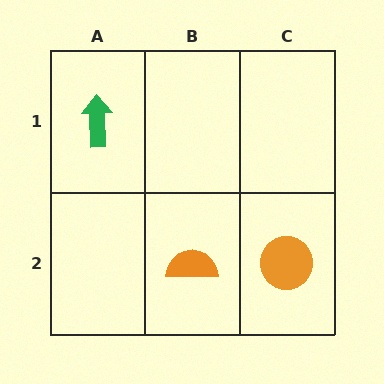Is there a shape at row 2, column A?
No, that cell is empty.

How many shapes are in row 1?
1 shape.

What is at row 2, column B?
An orange semicircle.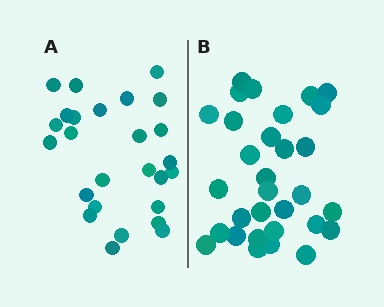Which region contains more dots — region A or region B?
Region B (the right region) has more dots.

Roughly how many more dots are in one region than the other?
Region B has about 5 more dots than region A.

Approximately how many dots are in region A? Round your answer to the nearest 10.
About 30 dots. (The exact count is 26, which rounds to 30.)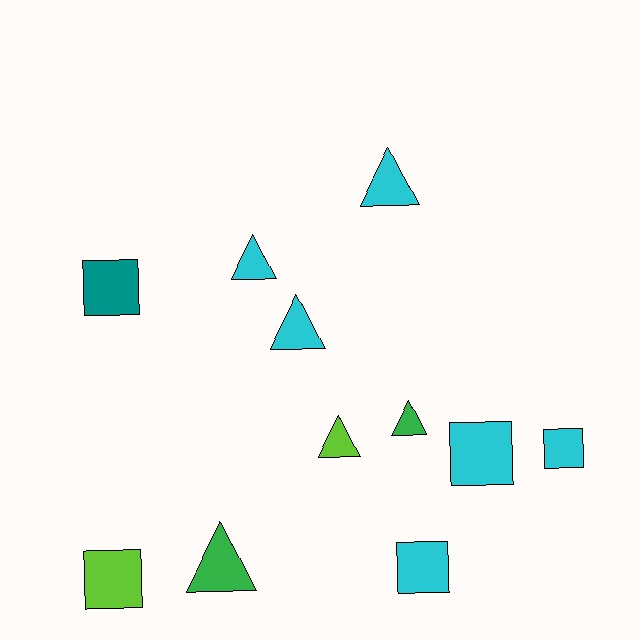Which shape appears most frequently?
Triangle, with 6 objects.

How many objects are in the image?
There are 11 objects.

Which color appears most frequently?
Cyan, with 6 objects.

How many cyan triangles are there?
There are 3 cyan triangles.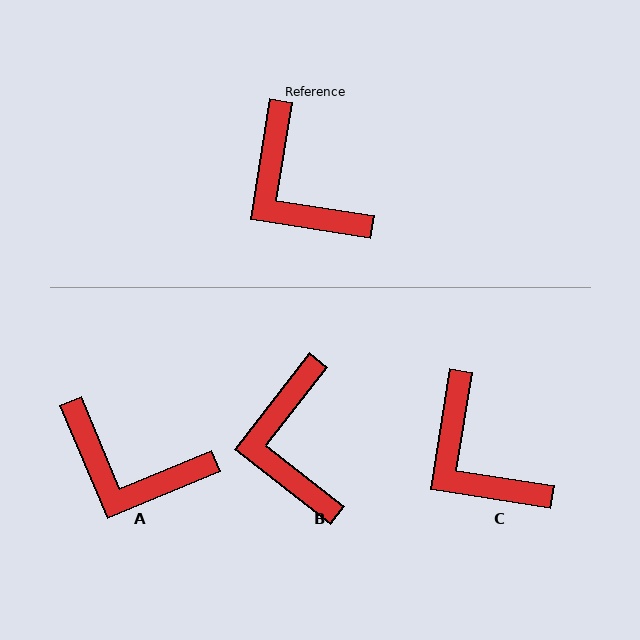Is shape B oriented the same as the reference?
No, it is off by about 29 degrees.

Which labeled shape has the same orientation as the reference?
C.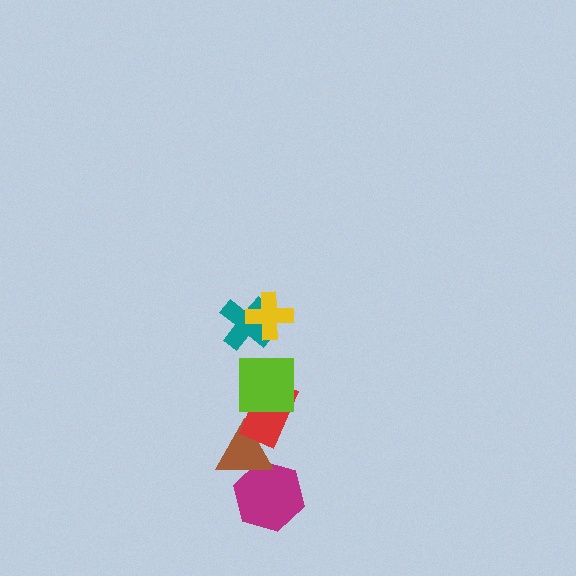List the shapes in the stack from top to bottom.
From top to bottom: the yellow cross, the teal cross, the lime square, the red rectangle, the brown triangle, the magenta hexagon.